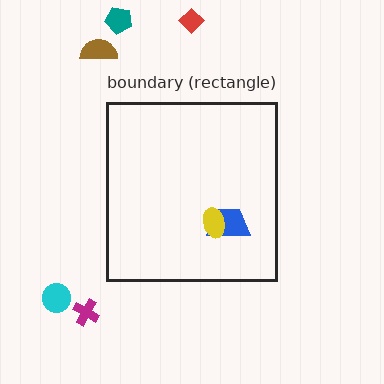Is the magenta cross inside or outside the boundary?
Outside.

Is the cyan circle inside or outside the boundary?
Outside.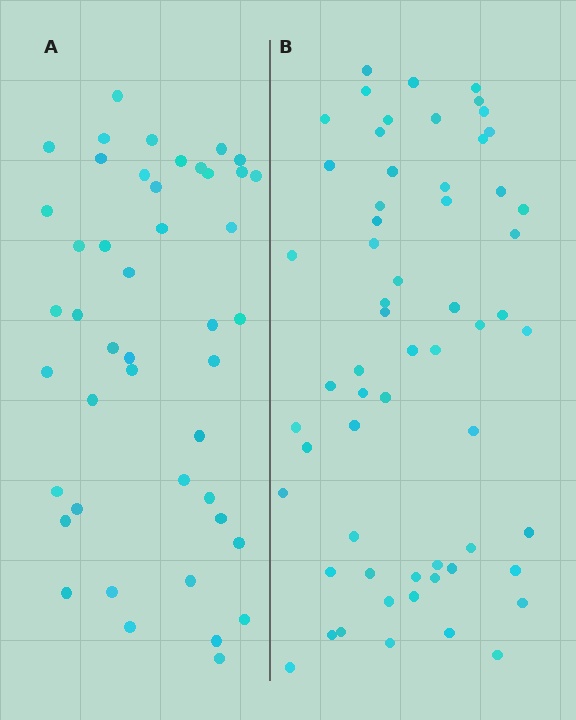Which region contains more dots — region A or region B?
Region B (the right region) has more dots.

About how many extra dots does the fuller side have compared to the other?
Region B has approximately 15 more dots than region A.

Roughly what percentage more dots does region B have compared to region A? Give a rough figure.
About 35% more.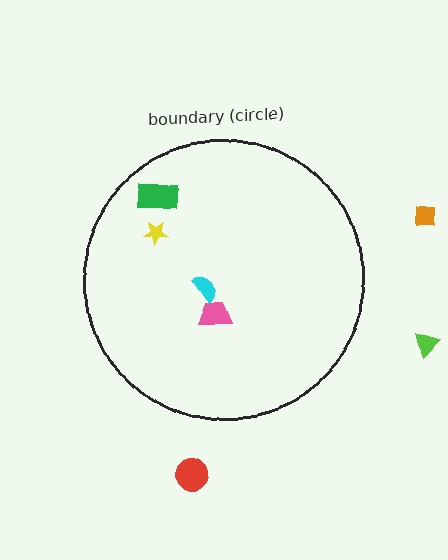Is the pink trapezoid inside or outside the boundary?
Inside.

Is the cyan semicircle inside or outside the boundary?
Inside.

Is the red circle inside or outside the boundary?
Outside.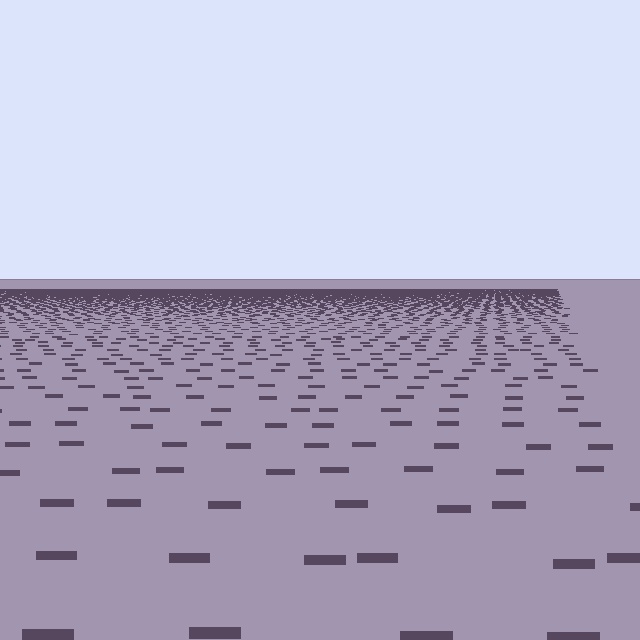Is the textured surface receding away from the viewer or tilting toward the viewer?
The surface is receding away from the viewer. Texture elements get smaller and denser toward the top.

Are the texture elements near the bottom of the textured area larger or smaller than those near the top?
Larger. Near the bottom, elements are closer to the viewer and appear at a bigger on-screen size.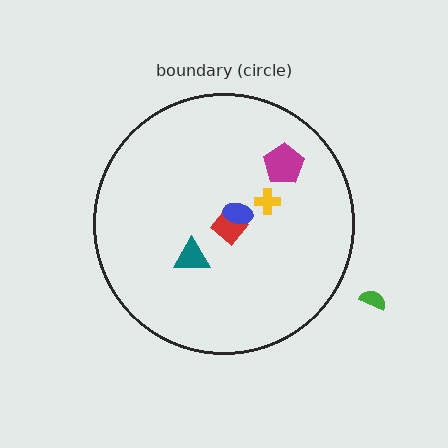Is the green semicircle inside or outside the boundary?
Outside.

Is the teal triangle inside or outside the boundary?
Inside.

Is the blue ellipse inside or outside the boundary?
Inside.